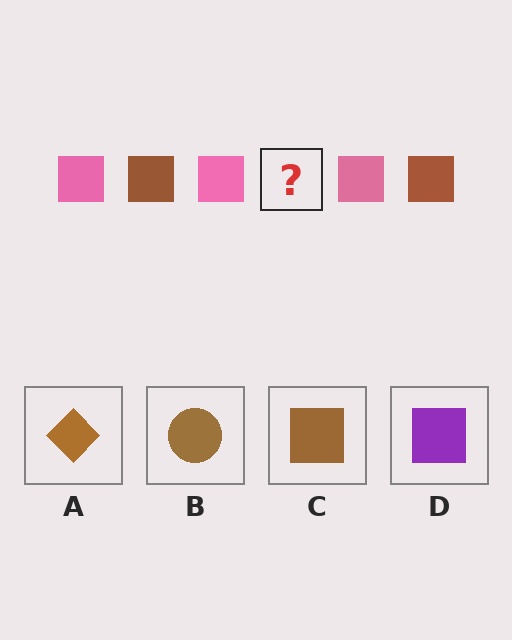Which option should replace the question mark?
Option C.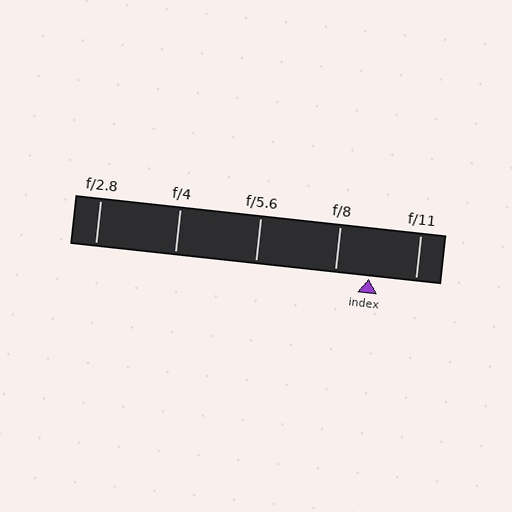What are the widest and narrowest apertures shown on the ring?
The widest aperture shown is f/2.8 and the narrowest is f/11.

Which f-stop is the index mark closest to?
The index mark is closest to f/8.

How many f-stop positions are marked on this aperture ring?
There are 5 f-stop positions marked.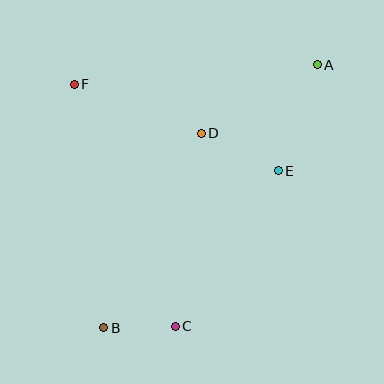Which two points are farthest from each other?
Points A and B are farthest from each other.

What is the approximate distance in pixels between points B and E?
The distance between B and E is approximately 235 pixels.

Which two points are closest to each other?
Points B and C are closest to each other.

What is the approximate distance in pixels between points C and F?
The distance between C and F is approximately 262 pixels.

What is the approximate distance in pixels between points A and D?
The distance between A and D is approximately 135 pixels.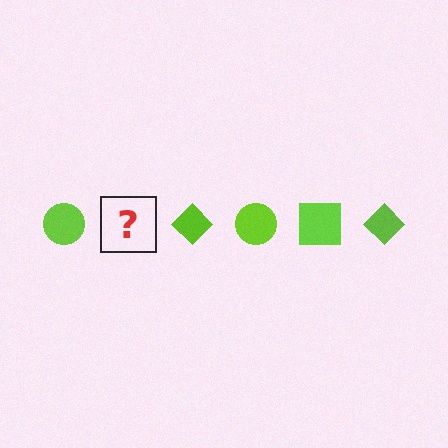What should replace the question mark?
The question mark should be replaced with a lime square.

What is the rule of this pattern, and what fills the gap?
The rule is that the pattern cycles through circle, square, diamond shapes in lime. The gap should be filled with a lime square.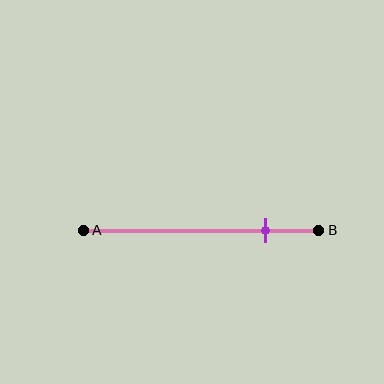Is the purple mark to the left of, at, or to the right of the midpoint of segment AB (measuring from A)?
The purple mark is to the right of the midpoint of segment AB.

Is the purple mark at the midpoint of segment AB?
No, the mark is at about 80% from A, not at the 50% midpoint.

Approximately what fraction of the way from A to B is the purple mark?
The purple mark is approximately 80% of the way from A to B.